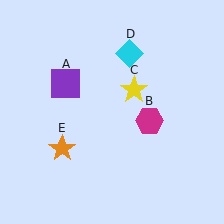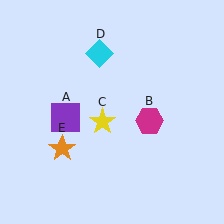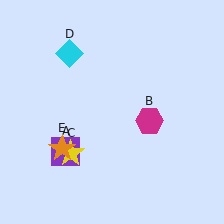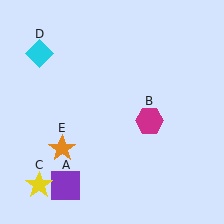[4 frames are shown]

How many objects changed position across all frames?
3 objects changed position: purple square (object A), yellow star (object C), cyan diamond (object D).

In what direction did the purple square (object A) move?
The purple square (object A) moved down.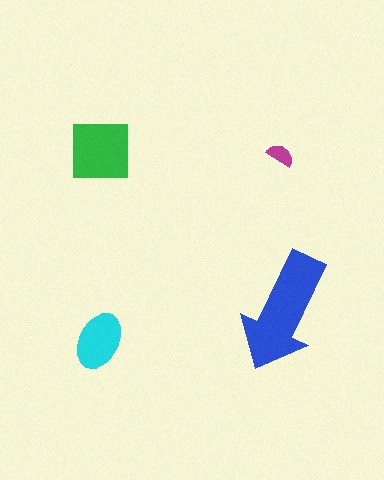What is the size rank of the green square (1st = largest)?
2nd.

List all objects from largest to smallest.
The blue arrow, the green square, the cyan ellipse, the magenta semicircle.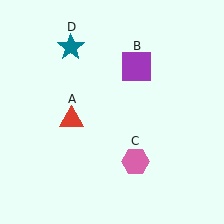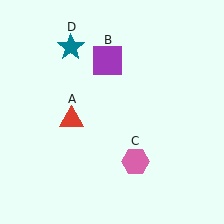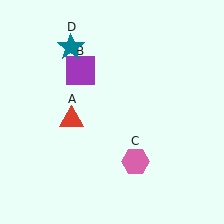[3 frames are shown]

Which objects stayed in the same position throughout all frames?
Red triangle (object A) and pink hexagon (object C) and teal star (object D) remained stationary.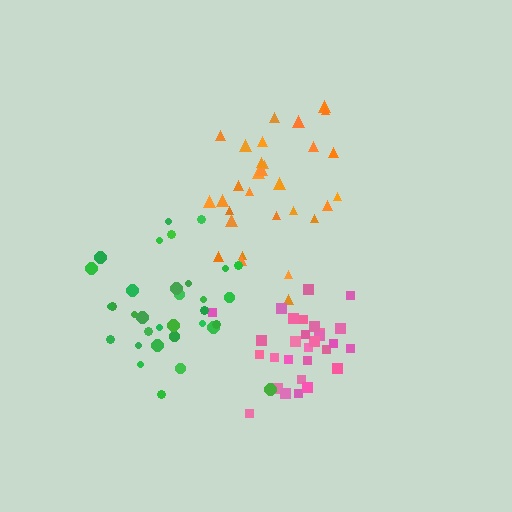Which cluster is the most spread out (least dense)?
Orange.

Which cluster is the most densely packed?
Pink.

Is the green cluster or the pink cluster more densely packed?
Pink.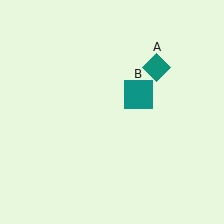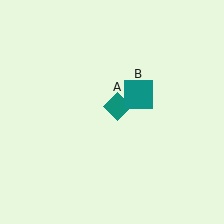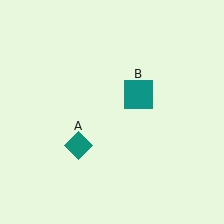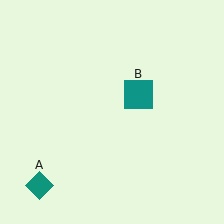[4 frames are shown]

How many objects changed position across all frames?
1 object changed position: teal diamond (object A).